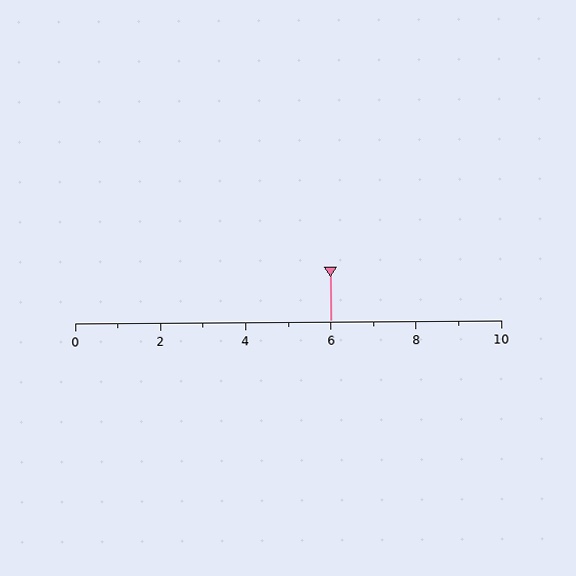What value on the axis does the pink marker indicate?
The marker indicates approximately 6.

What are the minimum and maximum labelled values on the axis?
The axis runs from 0 to 10.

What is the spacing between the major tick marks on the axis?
The major ticks are spaced 2 apart.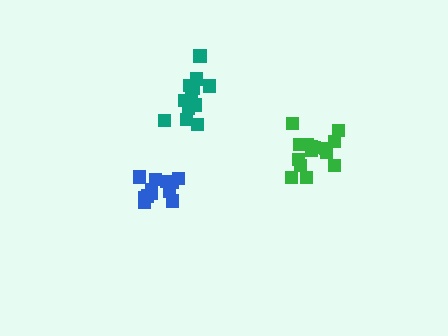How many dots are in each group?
Group 1: 15 dots, Group 2: 12 dots, Group 3: 12 dots (39 total).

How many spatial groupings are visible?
There are 3 spatial groupings.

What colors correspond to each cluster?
The clusters are colored: green, blue, teal.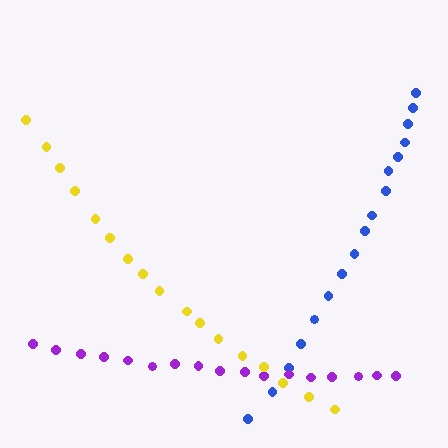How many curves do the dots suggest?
There are 3 distinct paths.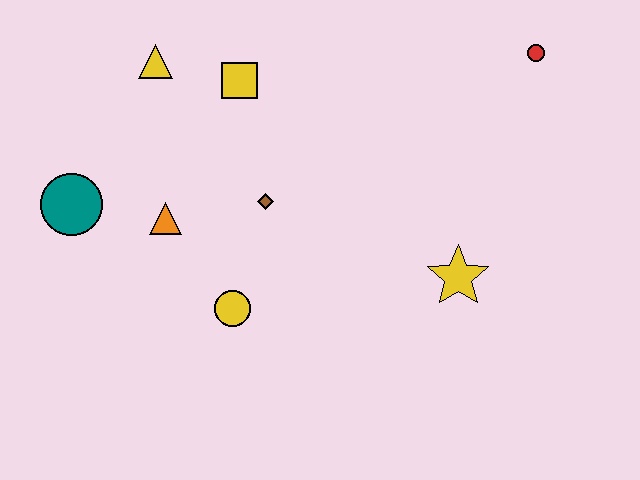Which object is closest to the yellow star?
The brown diamond is closest to the yellow star.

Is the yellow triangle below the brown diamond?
No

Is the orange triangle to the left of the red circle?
Yes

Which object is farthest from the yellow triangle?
The red circle is farthest from the yellow triangle.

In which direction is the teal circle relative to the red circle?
The teal circle is to the left of the red circle.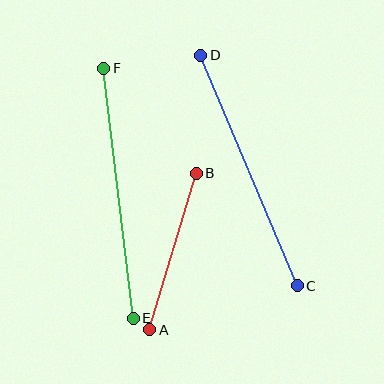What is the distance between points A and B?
The distance is approximately 163 pixels.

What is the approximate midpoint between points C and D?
The midpoint is at approximately (249, 171) pixels.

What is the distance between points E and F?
The distance is approximately 252 pixels.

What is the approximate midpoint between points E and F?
The midpoint is at approximately (118, 193) pixels.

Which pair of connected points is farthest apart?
Points E and F are farthest apart.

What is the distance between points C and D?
The distance is approximately 250 pixels.